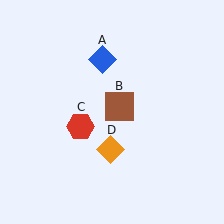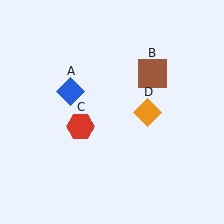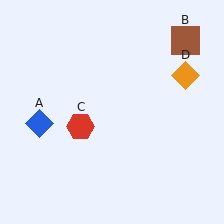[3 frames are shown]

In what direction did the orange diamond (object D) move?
The orange diamond (object D) moved up and to the right.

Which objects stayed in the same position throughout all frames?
Red hexagon (object C) remained stationary.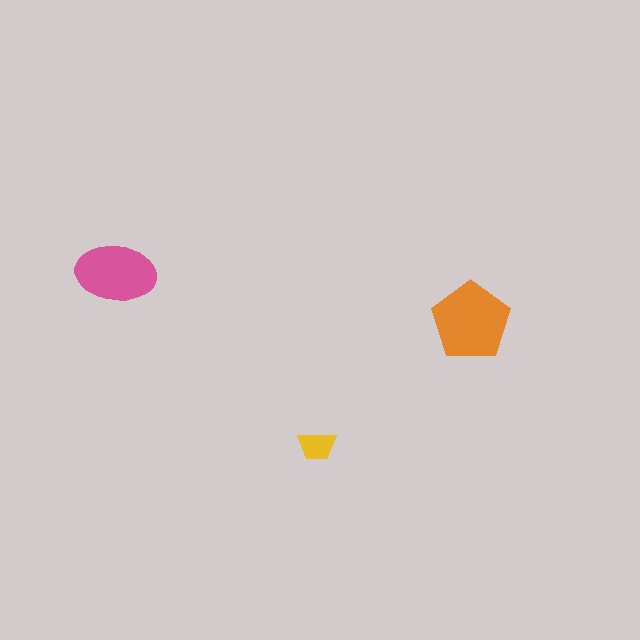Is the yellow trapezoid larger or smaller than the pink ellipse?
Smaller.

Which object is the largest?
The orange pentagon.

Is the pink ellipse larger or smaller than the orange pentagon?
Smaller.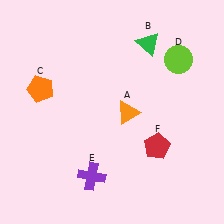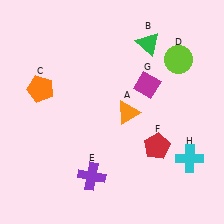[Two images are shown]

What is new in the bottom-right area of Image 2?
A cyan cross (H) was added in the bottom-right area of Image 2.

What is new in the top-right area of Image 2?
A magenta diamond (G) was added in the top-right area of Image 2.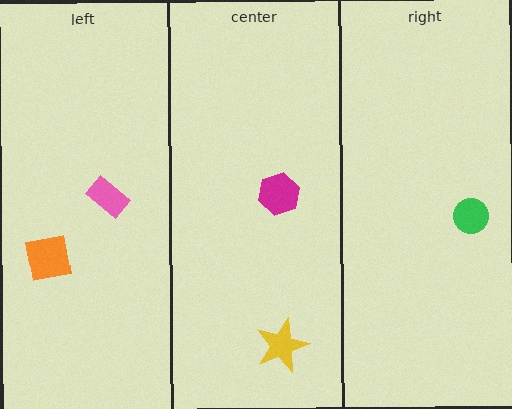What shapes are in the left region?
The orange square, the pink rectangle.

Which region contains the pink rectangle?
The left region.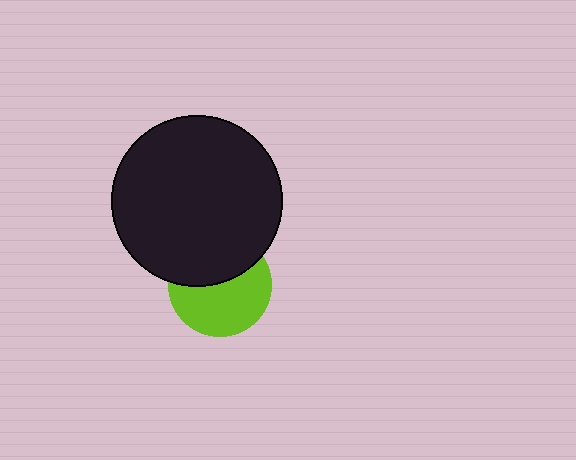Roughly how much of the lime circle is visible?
About half of it is visible (roughly 58%).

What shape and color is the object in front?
The object in front is a black circle.